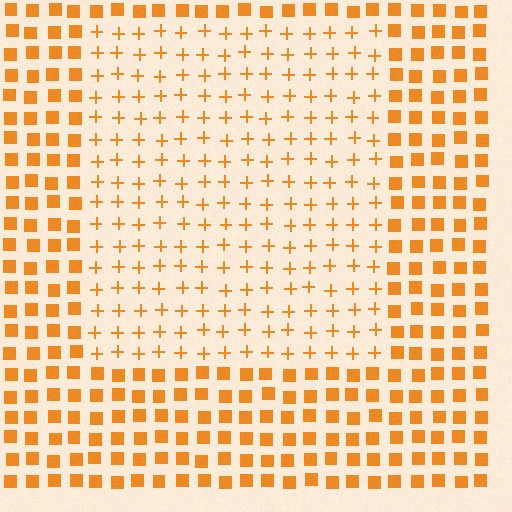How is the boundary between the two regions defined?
The boundary is defined by a change in element shape: plus signs inside vs. squares outside. All elements share the same color and spacing.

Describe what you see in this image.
The image is filled with small orange elements arranged in a uniform grid. A rectangle-shaped region contains plus signs, while the surrounding area contains squares. The boundary is defined purely by the change in element shape.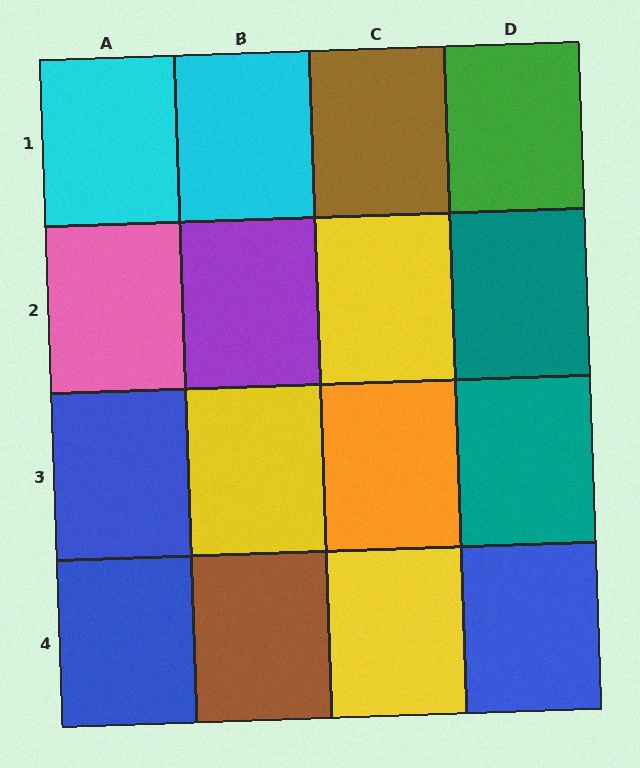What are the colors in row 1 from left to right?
Cyan, cyan, brown, green.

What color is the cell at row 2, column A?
Pink.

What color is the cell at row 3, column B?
Yellow.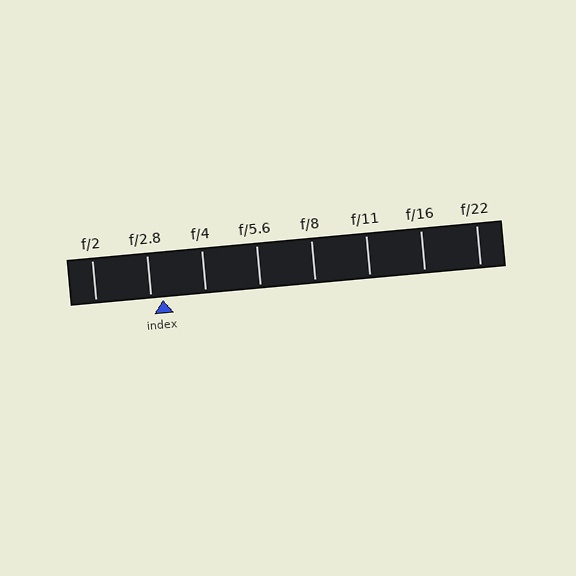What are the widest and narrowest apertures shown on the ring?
The widest aperture shown is f/2 and the narrowest is f/22.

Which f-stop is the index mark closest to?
The index mark is closest to f/2.8.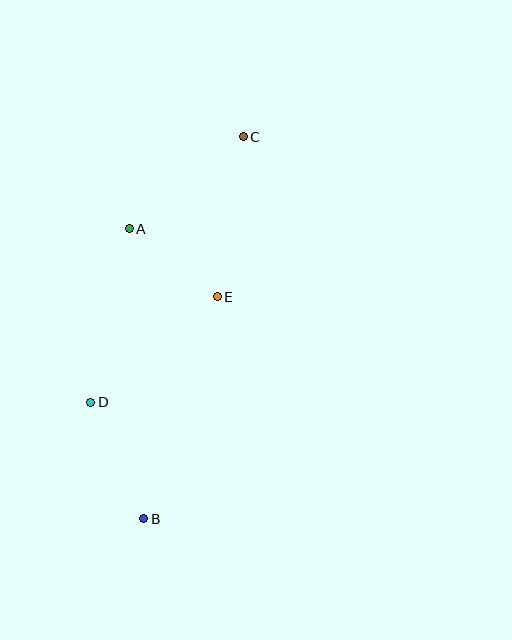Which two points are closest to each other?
Points A and E are closest to each other.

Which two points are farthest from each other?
Points B and C are farthest from each other.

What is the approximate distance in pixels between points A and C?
The distance between A and C is approximately 146 pixels.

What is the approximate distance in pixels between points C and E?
The distance between C and E is approximately 162 pixels.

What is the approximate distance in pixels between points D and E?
The distance between D and E is approximately 164 pixels.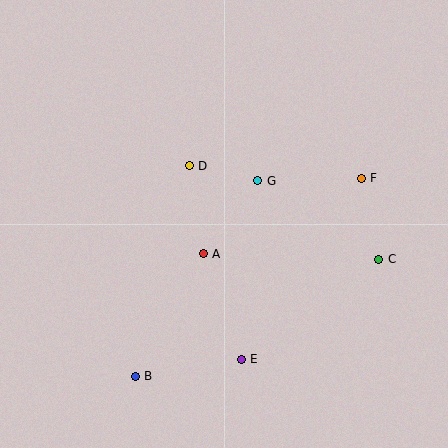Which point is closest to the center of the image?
Point A at (203, 254) is closest to the center.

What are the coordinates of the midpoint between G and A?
The midpoint between G and A is at (230, 217).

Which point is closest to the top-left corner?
Point D is closest to the top-left corner.